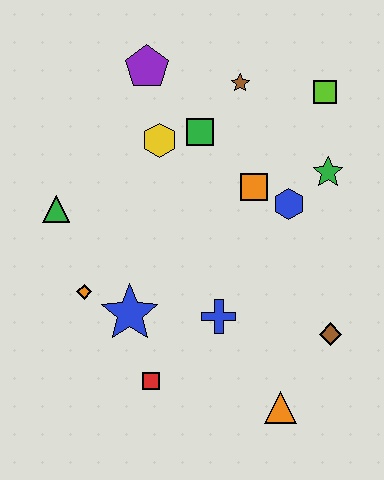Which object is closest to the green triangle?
The orange diamond is closest to the green triangle.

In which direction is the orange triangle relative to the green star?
The orange triangle is below the green star.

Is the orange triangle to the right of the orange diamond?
Yes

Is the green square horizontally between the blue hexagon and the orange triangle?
No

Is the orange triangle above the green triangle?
No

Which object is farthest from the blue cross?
The purple pentagon is farthest from the blue cross.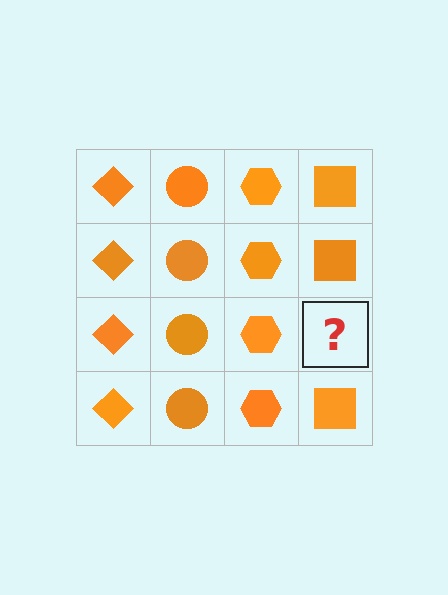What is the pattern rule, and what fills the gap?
The rule is that each column has a consistent shape. The gap should be filled with an orange square.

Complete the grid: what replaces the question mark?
The question mark should be replaced with an orange square.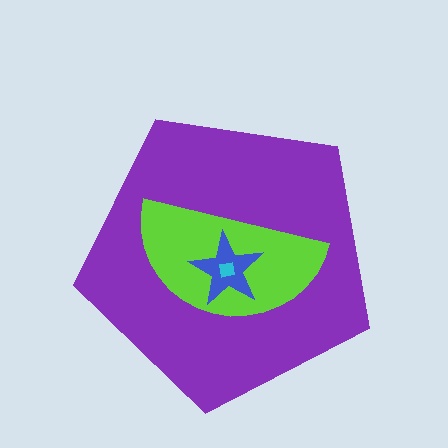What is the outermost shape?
The purple pentagon.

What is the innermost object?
The cyan square.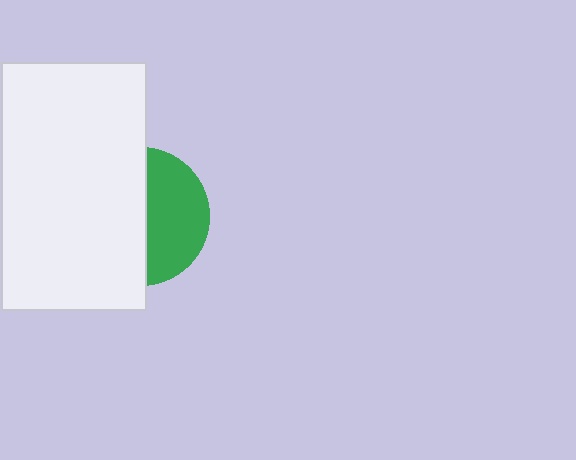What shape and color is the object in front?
The object in front is a white rectangle.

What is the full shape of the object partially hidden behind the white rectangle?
The partially hidden object is a green circle.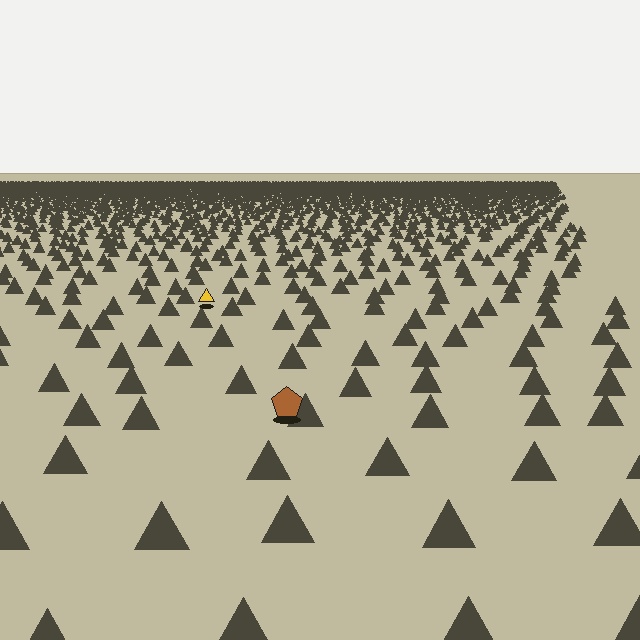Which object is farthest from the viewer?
The yellow triangle is farthest from the viewer. It appears smaller and the ground texture around it is denser.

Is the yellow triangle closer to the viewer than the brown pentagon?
No. The brown pentagon is closer — you can tell from the texture gradient: the ground texture is coarser near it.